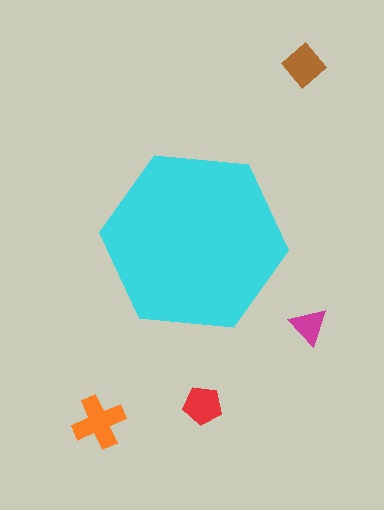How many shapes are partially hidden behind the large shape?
0 shapes are partially hidden.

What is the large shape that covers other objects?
A cyan hexagon.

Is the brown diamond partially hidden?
No, the brown diamond is fully visible.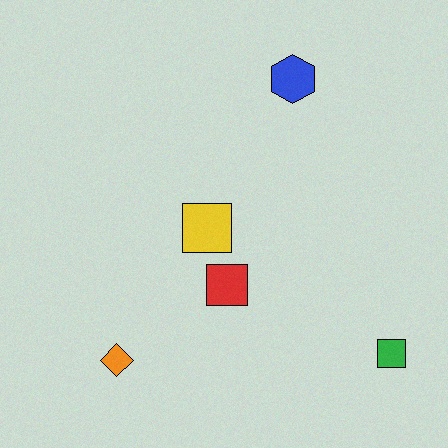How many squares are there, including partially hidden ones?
There are 3 squares.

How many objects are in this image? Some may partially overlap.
There are 5 objects.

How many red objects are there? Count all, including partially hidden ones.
There is 1 red object.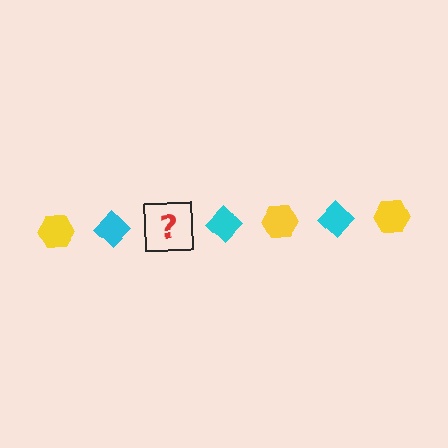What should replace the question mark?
The question mark should be replaced with a yellow hexagon.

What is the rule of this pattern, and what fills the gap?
The rule is that the pattern alternates between yellow hexagon and cyan diamond. The gap should be filled with a yellow hexagon.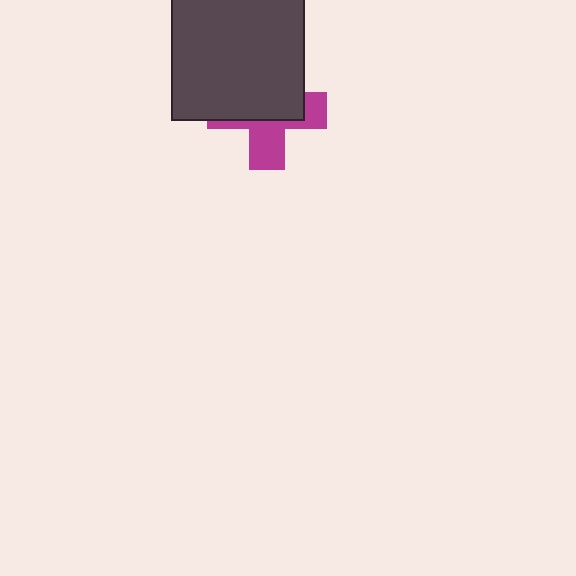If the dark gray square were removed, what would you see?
You would see the complete magenta cross.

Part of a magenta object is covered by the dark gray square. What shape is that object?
It is a cross.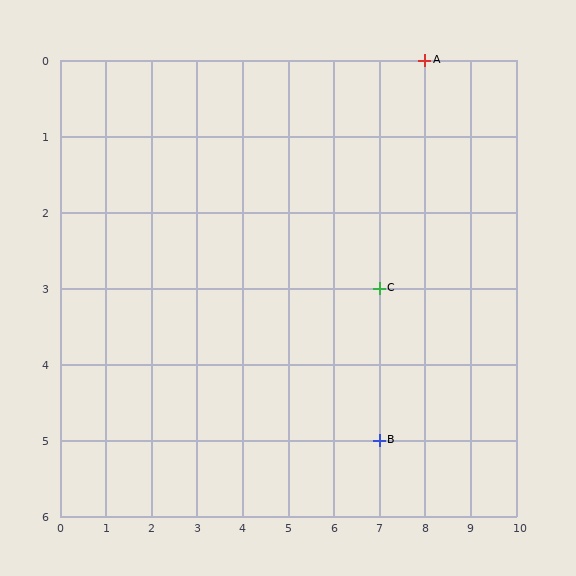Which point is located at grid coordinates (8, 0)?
Point A is at (8, 0).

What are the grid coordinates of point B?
Point B is at grid coordinates (7, 5).